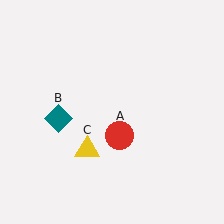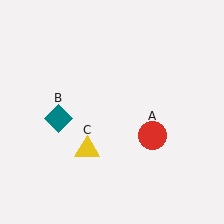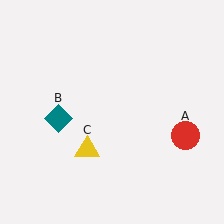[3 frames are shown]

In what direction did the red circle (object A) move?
The red circle (object A) moved right.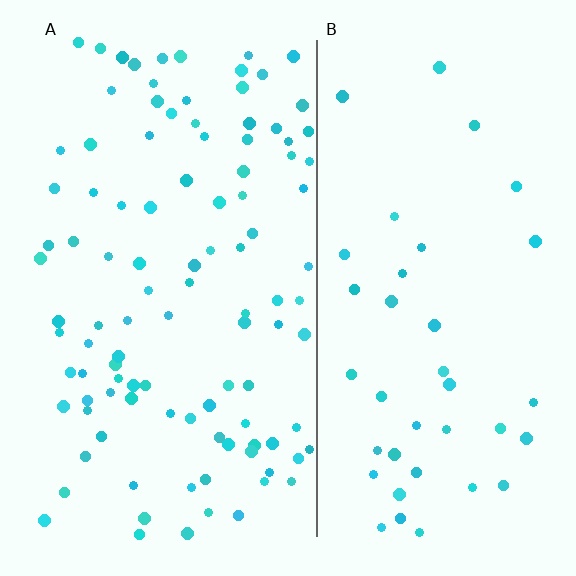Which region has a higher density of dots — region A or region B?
A (the left).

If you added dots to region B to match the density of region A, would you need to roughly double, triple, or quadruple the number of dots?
Approximately triple.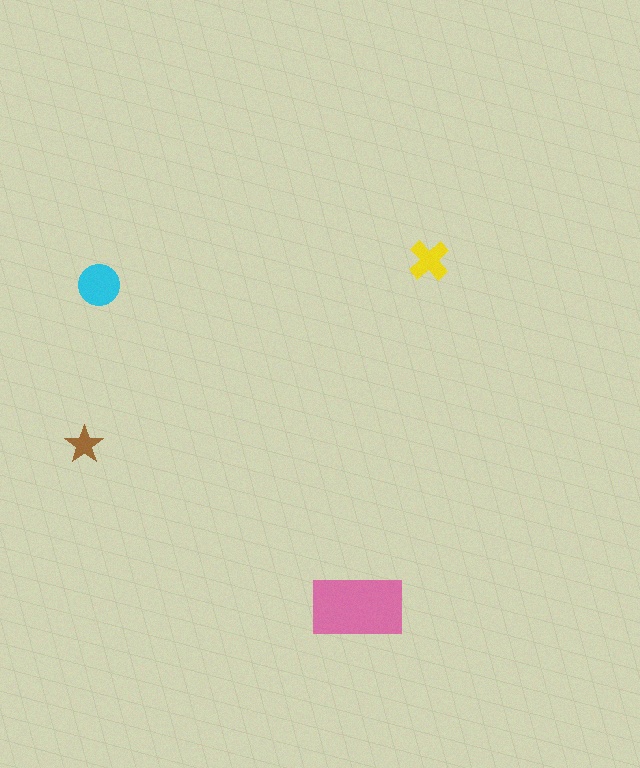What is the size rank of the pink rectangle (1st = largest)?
1st.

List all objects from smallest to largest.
The brown star, the yellow cross, the cyan circle, the pink rectangle.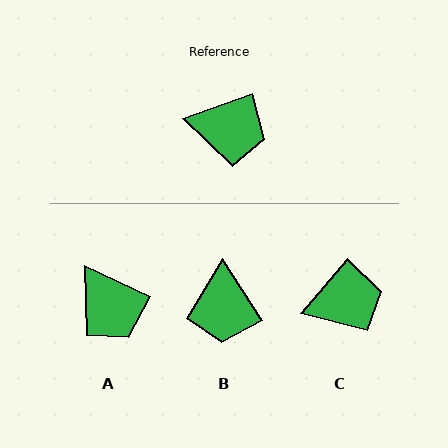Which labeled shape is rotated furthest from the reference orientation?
B, about 77 degrees away.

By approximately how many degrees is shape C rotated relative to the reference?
Approximately 30 degrees counter-clockwise.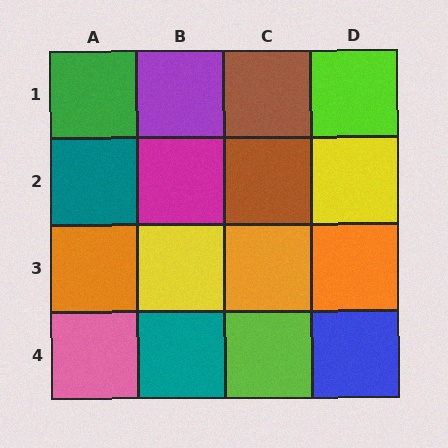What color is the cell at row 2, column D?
Yellow.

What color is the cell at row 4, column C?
Lime.